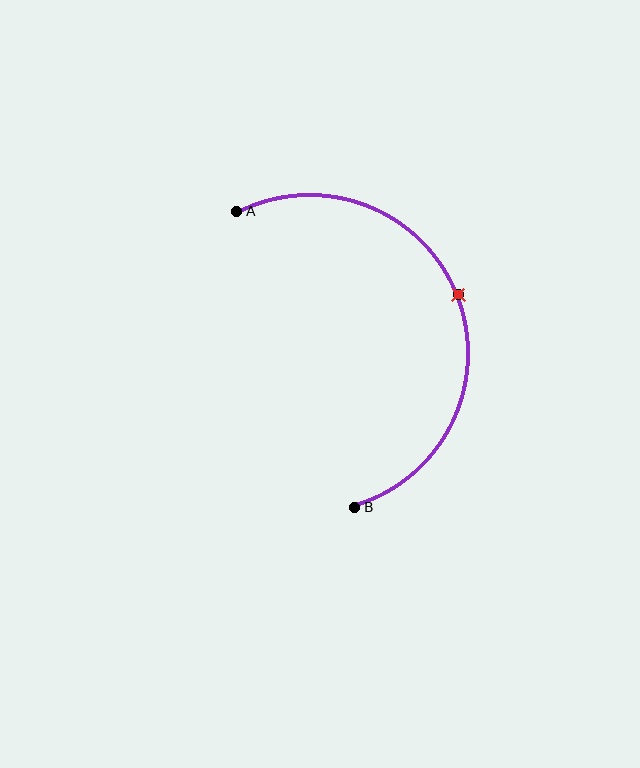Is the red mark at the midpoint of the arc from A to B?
Yes. The red mark lies on the arc at equal arc-length from both A and B — it is the arc midpoint.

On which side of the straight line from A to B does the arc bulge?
The arc bulges to the right of the straight line connecting A and B.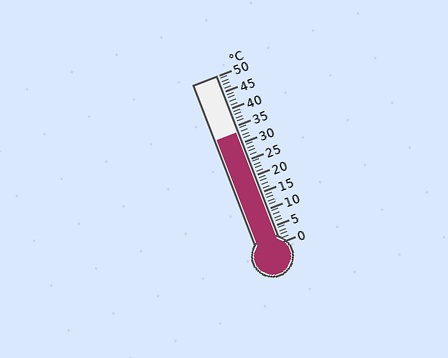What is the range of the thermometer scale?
The thermometer scale ranges from 0°C to 50°C.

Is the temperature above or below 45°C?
The temperature is below 45°C.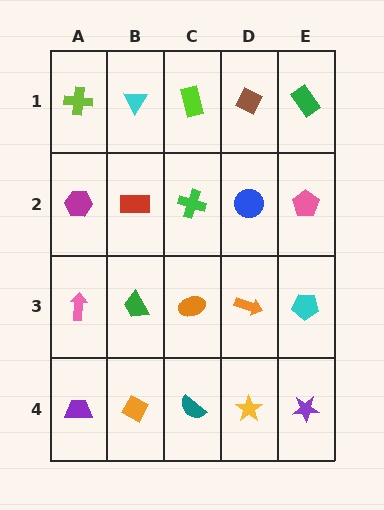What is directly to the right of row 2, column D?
A pink pentagon.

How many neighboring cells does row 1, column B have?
3.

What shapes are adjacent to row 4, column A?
A pink arrow (row 3, column A), an orange diamond (row 4, column B).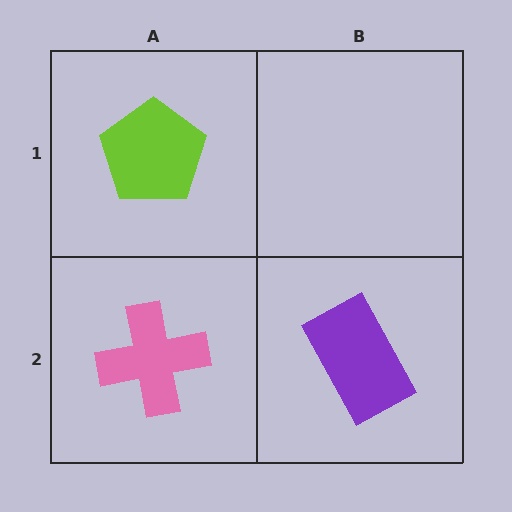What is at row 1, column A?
A lime pentagon.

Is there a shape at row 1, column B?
No, that cell is empty.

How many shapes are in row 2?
2 shapes.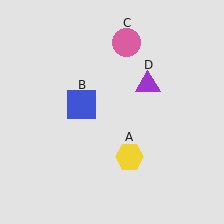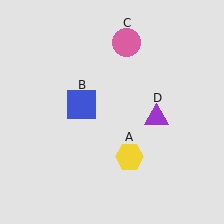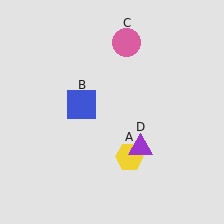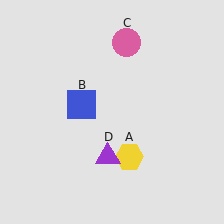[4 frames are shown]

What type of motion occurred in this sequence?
The purple triangle (object D) rotated clockwise around the center of the scene.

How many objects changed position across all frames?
1 object changed position: purple triangle (object D).